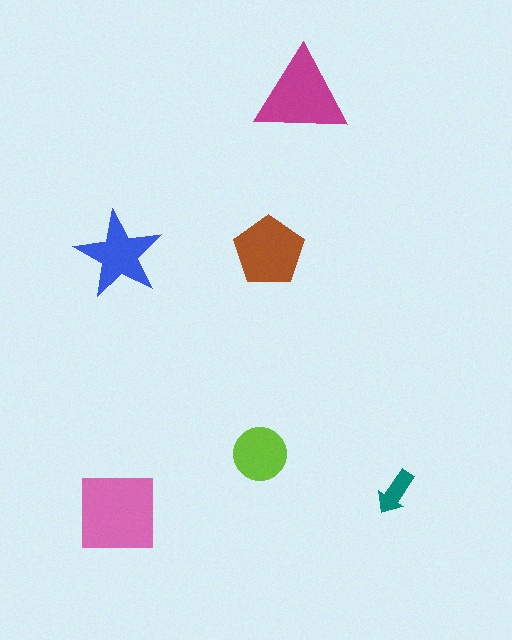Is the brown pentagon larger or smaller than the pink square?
Smaller.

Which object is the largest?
The pink square.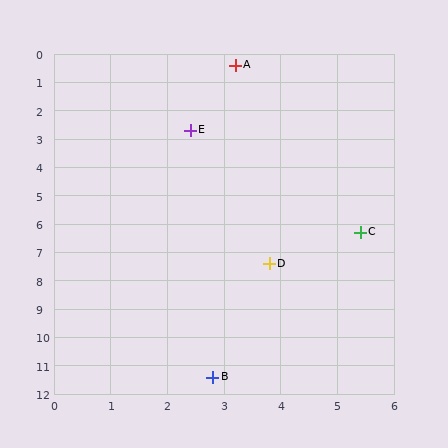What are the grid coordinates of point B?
Point B is at approximately (2.8, 11.4).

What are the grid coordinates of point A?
Point A is at approximately (3.2, 0.4).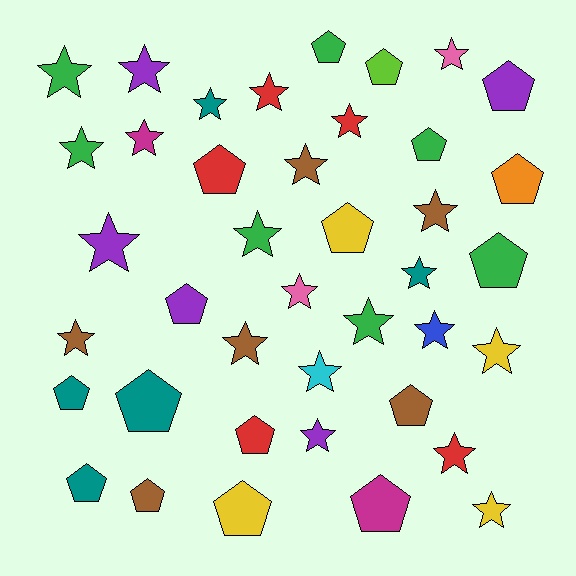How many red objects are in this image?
There are 5 red objects.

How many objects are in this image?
There are 40 objects.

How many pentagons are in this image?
There are 17 pentagons.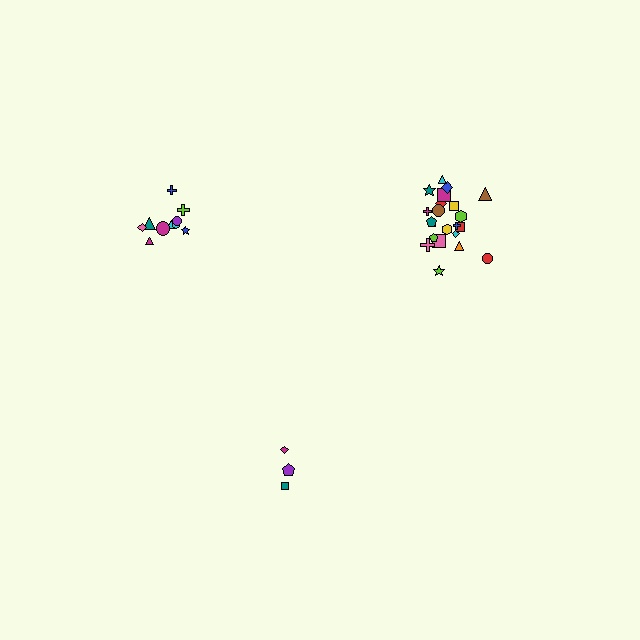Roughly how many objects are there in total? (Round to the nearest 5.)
Roughly 35 objects in total.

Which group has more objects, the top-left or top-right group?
The top-right group.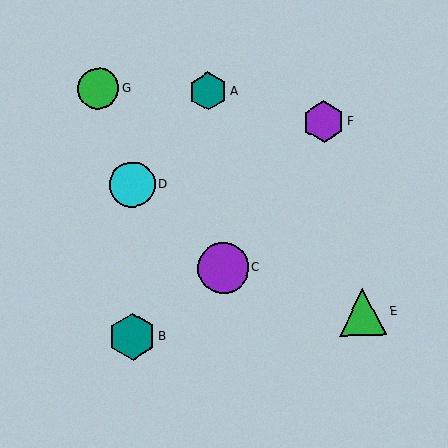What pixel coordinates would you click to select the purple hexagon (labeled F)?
Click at (324, 122) to select the purple hexagon F.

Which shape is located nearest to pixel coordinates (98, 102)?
The green circle (labeled G) at (98, 89) is nearest to that location.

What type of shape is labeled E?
Shape E is a green triangle.